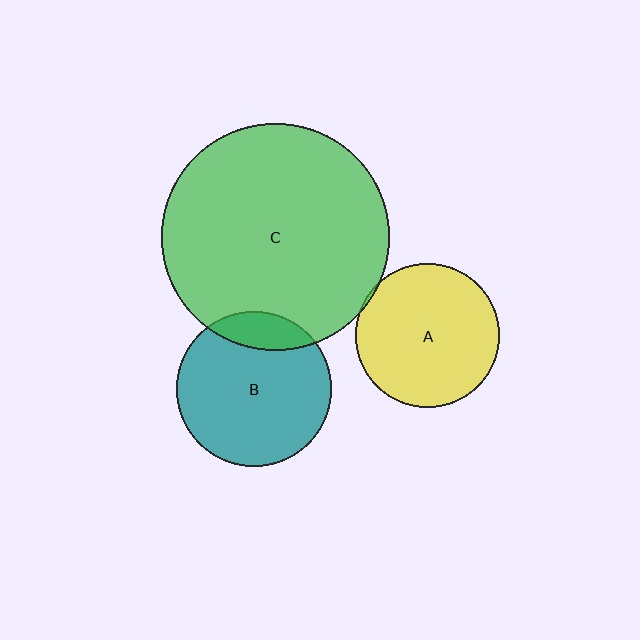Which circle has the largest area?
Circle C (green).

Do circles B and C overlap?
Yes.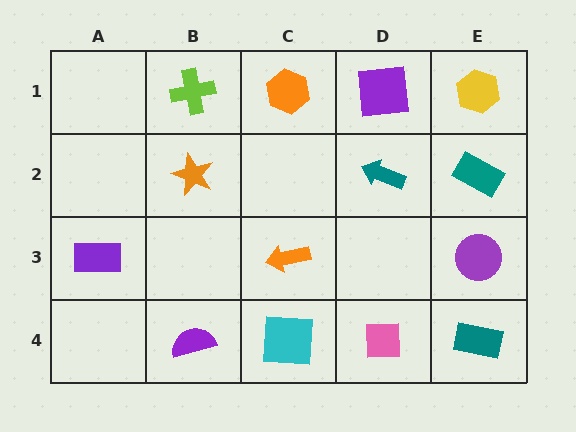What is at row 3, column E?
A purple circle.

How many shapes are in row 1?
4 shapes.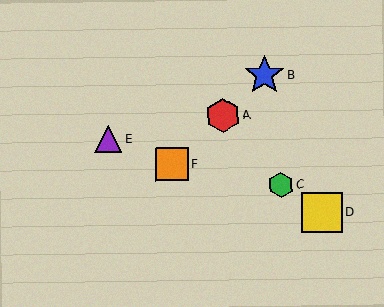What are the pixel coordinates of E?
Object E is at (108, 139).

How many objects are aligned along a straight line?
3 objects (A, B, F) are aligned along a straight line.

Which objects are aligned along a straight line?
Objects A, B, F are aligned along a straight line.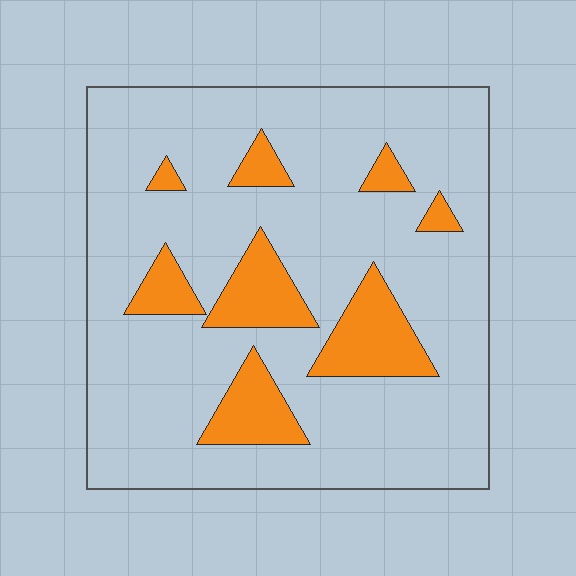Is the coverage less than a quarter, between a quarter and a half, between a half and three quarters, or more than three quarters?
Less than a quarter.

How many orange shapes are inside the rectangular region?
8.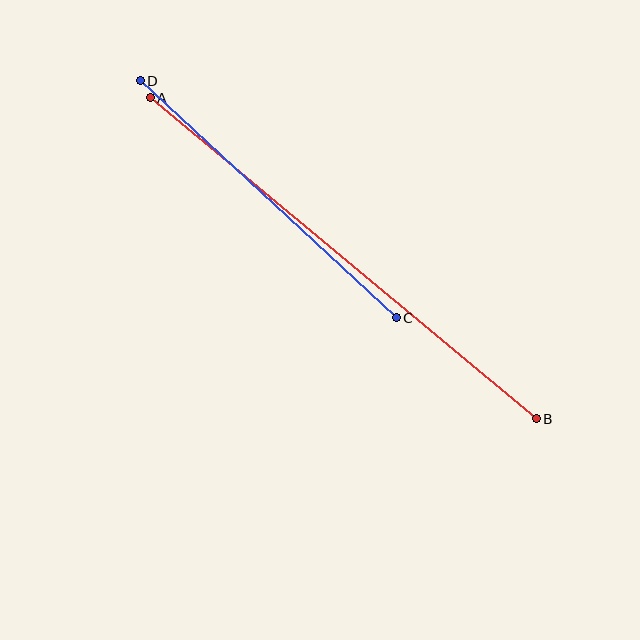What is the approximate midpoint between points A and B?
The midpoint is at approximately (343, 258) pixels.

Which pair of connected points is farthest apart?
Points A and B are farthest apart.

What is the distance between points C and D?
The distance is approximately 349 pixels.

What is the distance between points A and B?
The distance is approximately 502 pixels.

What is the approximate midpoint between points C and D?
The midpoint is at approximately (268, 199) pixels.